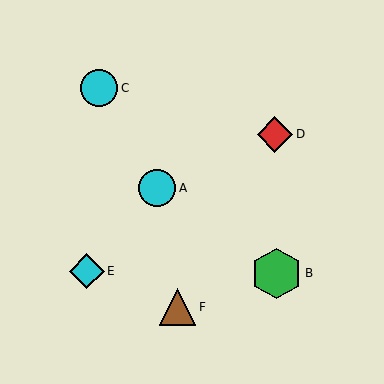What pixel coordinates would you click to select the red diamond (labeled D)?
Click at (275, 134) to select the red diamond D.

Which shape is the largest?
The green hexagon (labeled B) is the largest.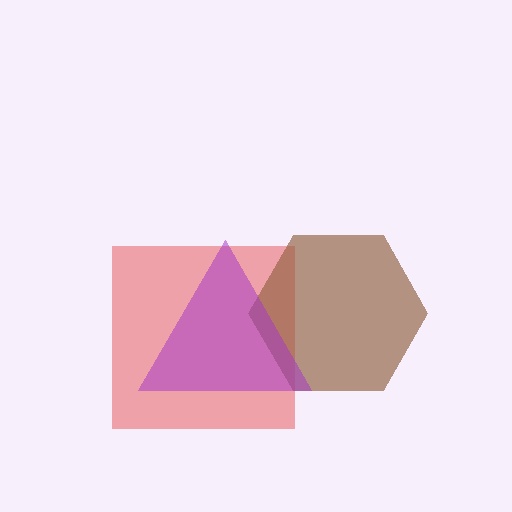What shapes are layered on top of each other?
The layered shapes are: a red square, a brown hexagon, a purple triangle.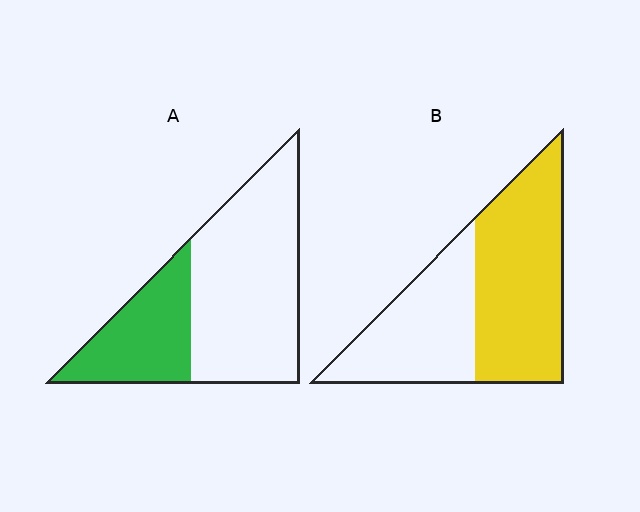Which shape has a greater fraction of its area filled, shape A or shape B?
Shape B.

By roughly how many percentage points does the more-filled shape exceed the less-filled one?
By roughly 25 percentage points (B over A).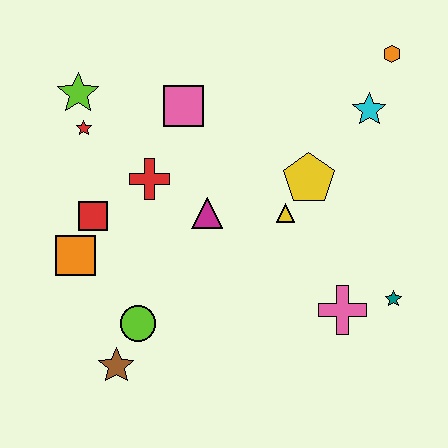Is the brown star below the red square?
Yes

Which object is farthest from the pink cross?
The lime star is farthest from the pink cross.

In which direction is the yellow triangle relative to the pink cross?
The yellow triangle is above the pink cross.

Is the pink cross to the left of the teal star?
Yes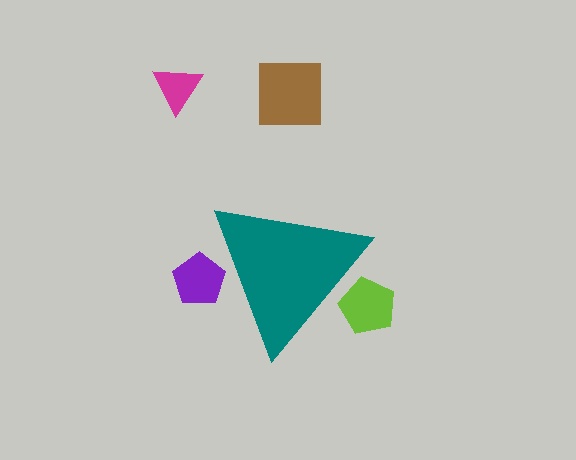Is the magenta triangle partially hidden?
No, the magenta triangle is fully visible.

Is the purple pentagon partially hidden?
Yes, the purple pentagon is partially hidden behind the teal triangle.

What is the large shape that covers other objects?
A teal triangle.